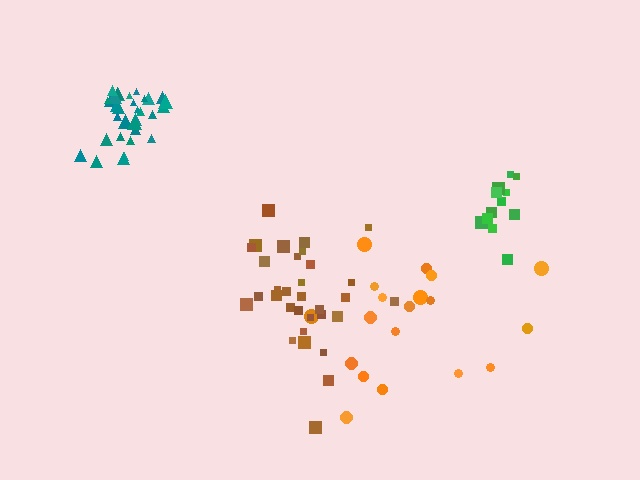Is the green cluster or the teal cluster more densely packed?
Teal.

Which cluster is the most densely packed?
Teal.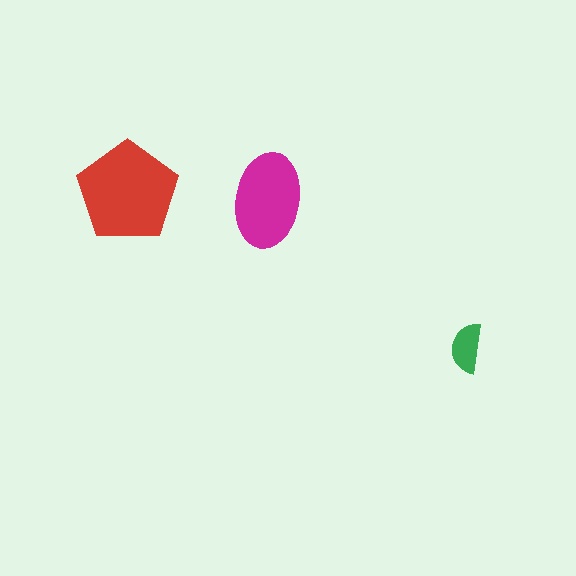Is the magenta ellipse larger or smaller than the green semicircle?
Larger.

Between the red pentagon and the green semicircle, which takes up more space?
The red pentagon.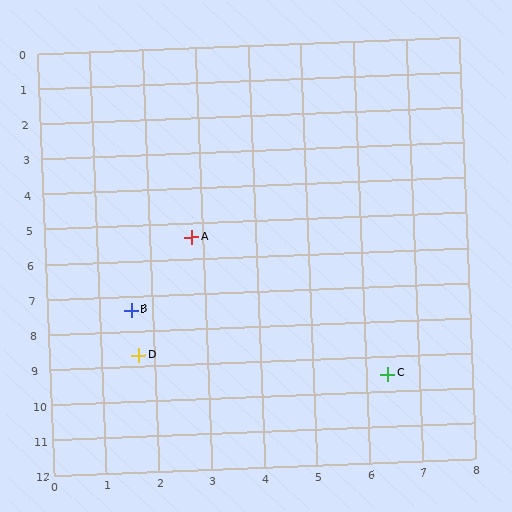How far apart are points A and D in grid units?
Points A and D are about 3.5 grid units apart.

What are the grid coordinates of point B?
Point B is at approximately (1.6, 7.4).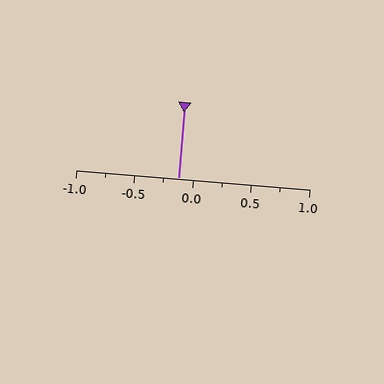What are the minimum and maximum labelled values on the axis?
The axis runs from -1.0 to 1.0.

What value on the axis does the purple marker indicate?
The marker indicates approximately -0.12.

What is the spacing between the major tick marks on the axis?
The major ticks are spaced 0.5 apart.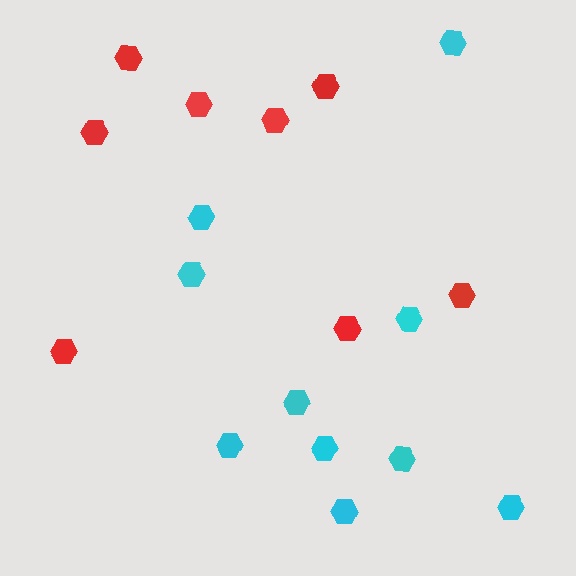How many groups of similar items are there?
There are 2 groups: one group of red hexagons (8) and one group of cyan hexagons (10).